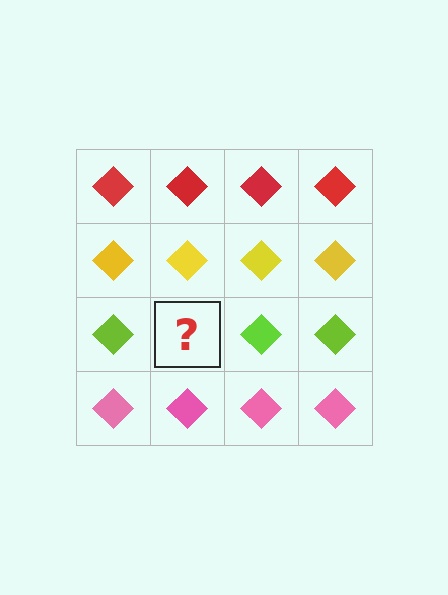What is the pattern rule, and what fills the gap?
The rule is that each row has a consistent color. The gap should be filled with a lime diamond.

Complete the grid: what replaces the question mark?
The question mark should be replaced with a lime diamond.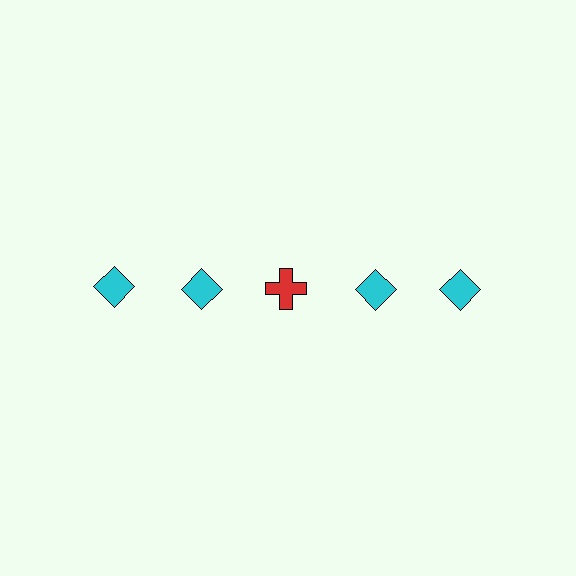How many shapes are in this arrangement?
There are 5 shapes arranged in a grid pattern.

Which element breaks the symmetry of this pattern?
The red cross in the top row, center column breaks the symmetry. All other shapes are cyan diamonds.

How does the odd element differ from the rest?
It differs in both color (red instead of cyan) and shape (cross instead of diamond).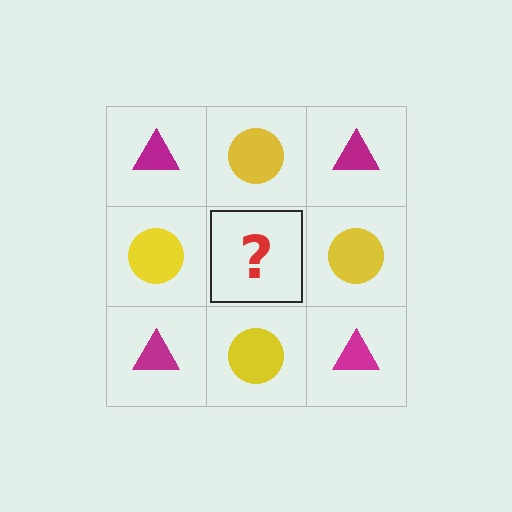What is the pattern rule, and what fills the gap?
The rule is that it alternates magenta triangle and yellow circle in a checkerboard pattern. The gap should be filled with a magenta triangle.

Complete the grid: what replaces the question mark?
The question mark should be replaced with a magenta triangle.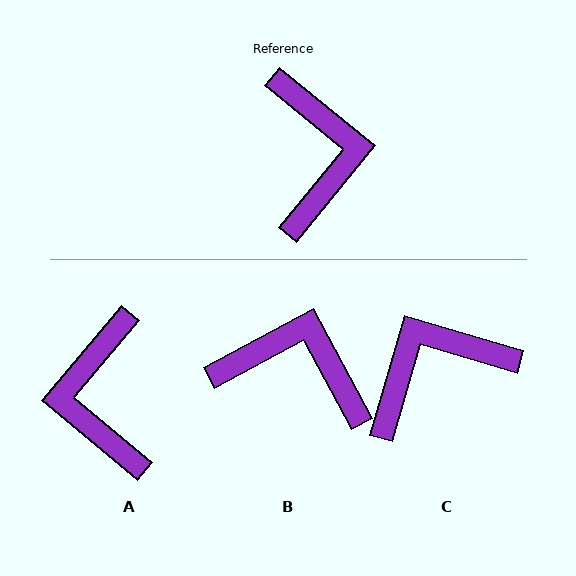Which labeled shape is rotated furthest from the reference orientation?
A, about 179 degrees away.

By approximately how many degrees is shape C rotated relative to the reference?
Approximately 113 degrees counter-clockwise.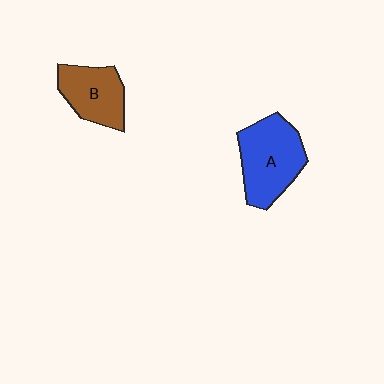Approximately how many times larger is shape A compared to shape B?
Approximately 1.4 times.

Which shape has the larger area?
Shape A (blue).